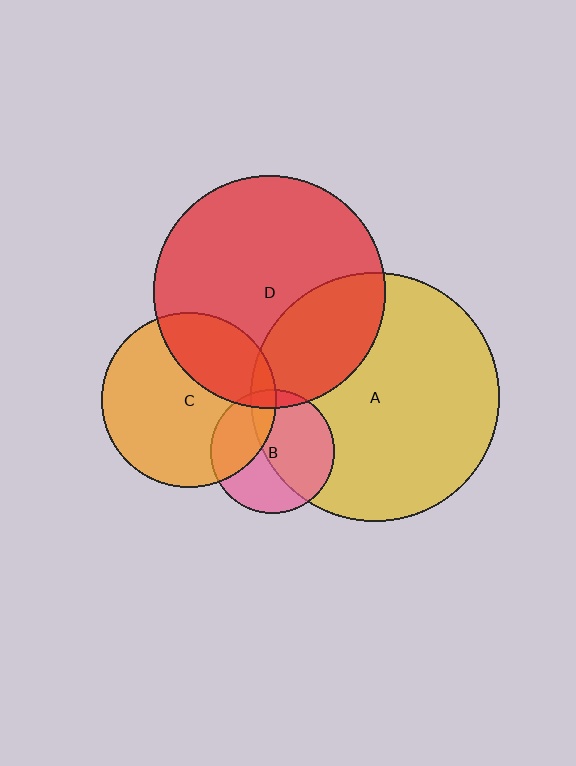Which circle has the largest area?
Circle A (yellow).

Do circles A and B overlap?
Yes.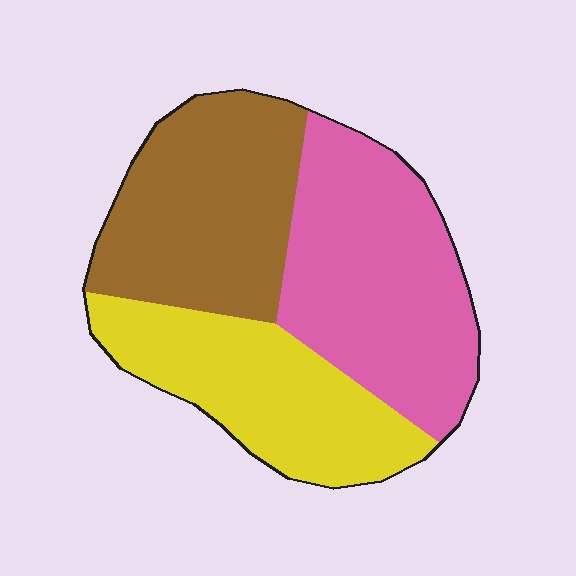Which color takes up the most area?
Pink, at roughly 40%.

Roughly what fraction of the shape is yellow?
Yellow covers about 30% of the shape.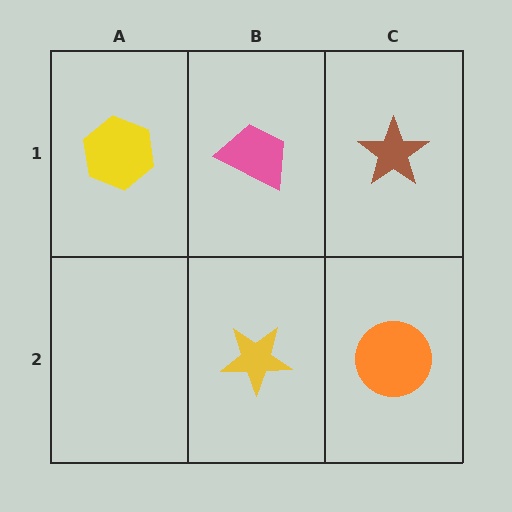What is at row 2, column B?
A yellow star.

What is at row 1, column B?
A pink trapezoid.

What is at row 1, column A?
A yellow hexagon.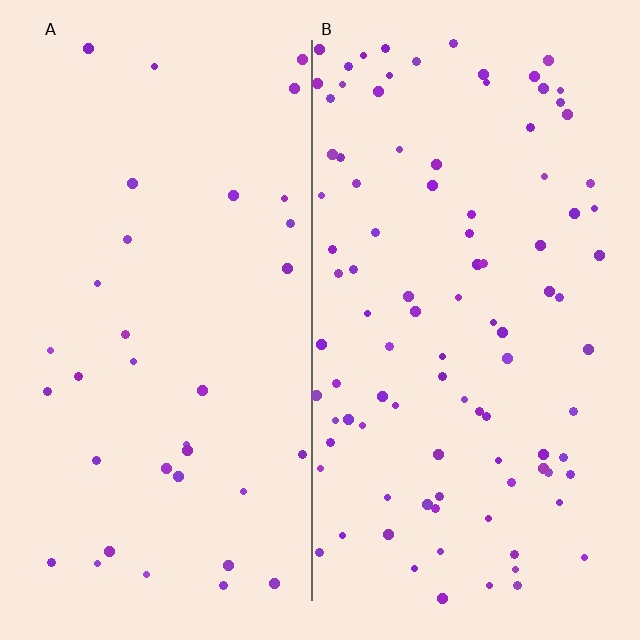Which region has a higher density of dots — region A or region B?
B (the right).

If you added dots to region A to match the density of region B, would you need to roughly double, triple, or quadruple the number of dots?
Approximately triple.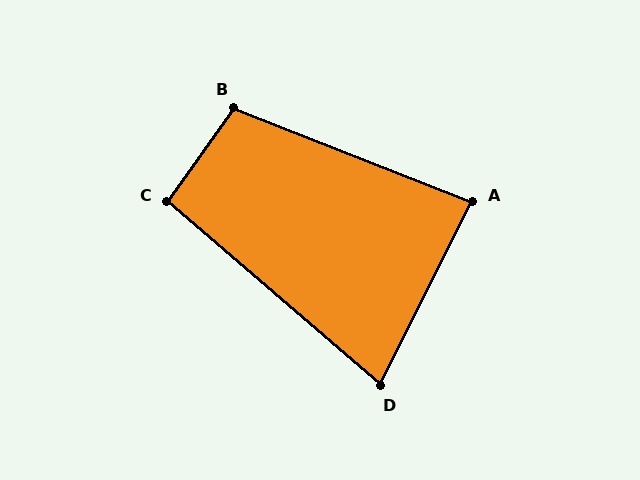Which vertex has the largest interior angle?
B, at approximately 104 degrees.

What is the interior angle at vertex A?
Approximately 85 degrees (acute).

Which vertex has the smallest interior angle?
D, at approximately 76 degrees.